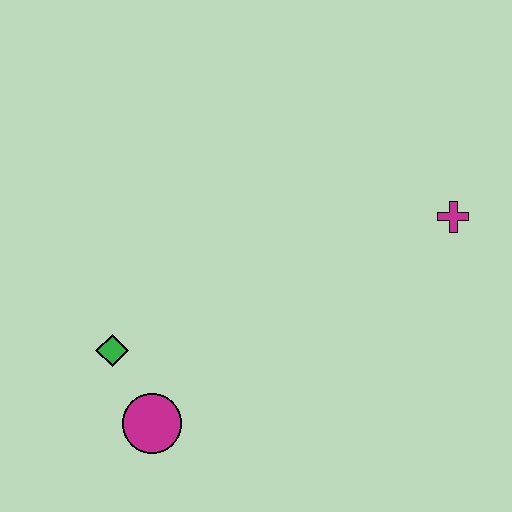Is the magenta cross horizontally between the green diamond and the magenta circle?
No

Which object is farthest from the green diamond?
The magenta cross is farthest from the green diamond.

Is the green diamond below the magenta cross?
Yes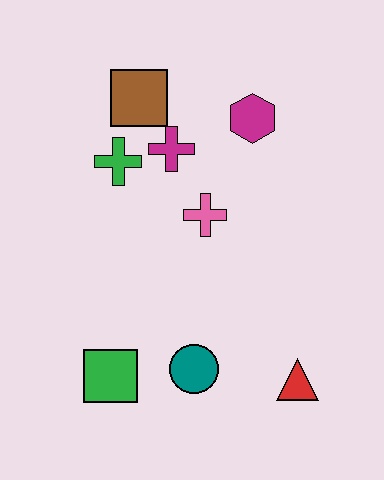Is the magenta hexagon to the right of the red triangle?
No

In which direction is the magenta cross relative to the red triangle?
The magenta cross is above the red triangle.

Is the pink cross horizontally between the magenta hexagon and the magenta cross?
Yes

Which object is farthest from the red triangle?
The brown square is farthest from the red triangle.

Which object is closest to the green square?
The teal circle is closest to the green square.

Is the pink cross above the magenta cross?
No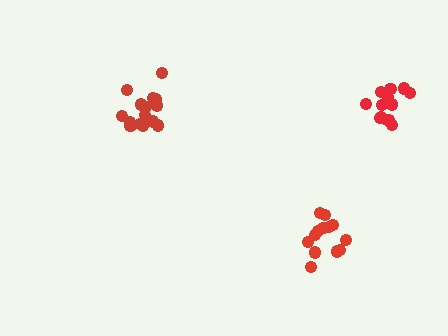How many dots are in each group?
Group 1: 13 dots, Group 2: 15 dots, Group 3: 14 dots (42 total).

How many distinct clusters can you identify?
There are 3 distinct clusters.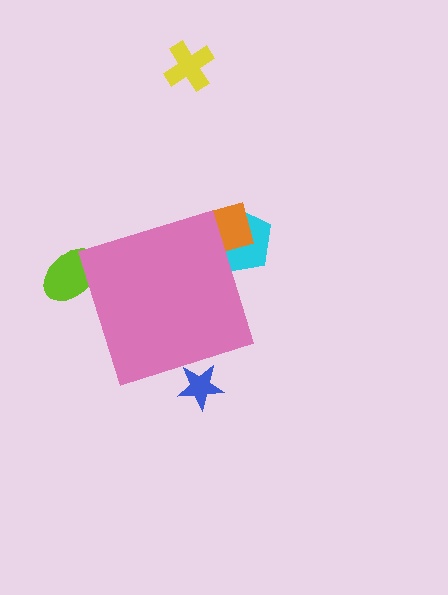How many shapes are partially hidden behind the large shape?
4 shapes are partially hidden.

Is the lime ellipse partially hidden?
Yes, the lime ellipse is partially hidden behind the pink diamond.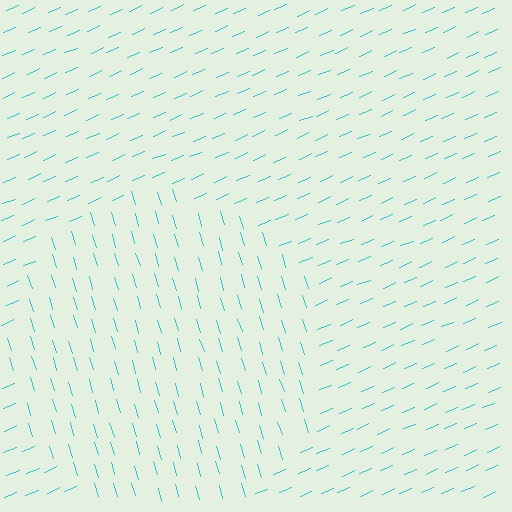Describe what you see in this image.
The image is filled with small cyan line segments. A circle region in the image has lines oriented differently from the surrounding lines, creating a visible texture boundary.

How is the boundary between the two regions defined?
The boundary is defined purely by a change in line orientation (approximately 83 degrees difference). All lines are the same color and thickness.